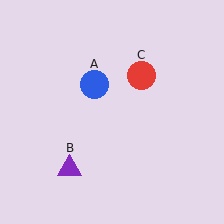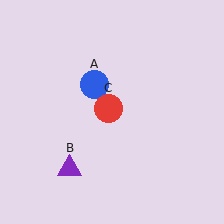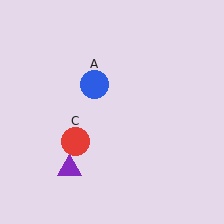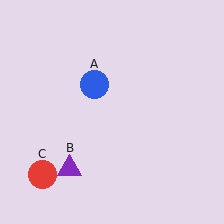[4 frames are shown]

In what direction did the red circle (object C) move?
The red circle (object C) moved down and to the left.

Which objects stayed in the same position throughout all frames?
Blue circle (object A) and purple triangle (object B) remained stationary.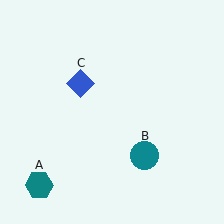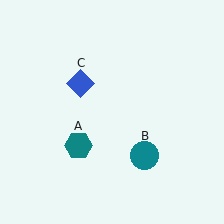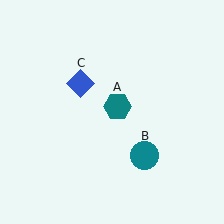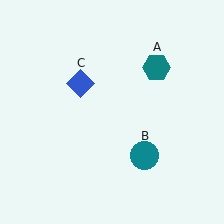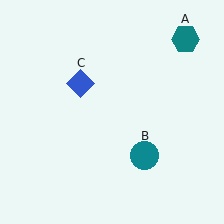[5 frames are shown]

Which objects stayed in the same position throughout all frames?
Teal circle (object B) and blue diamond (object C) remained stationary.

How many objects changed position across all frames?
1 object changed position: teal hexagon (object A).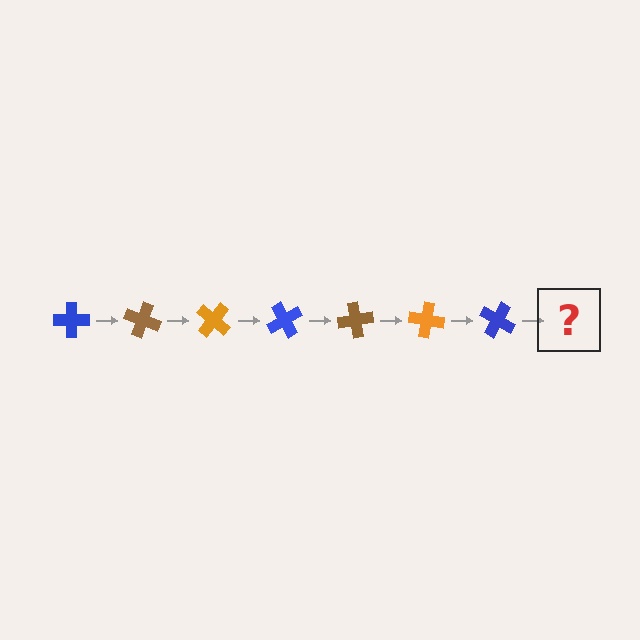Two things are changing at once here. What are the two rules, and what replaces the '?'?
The two rules are that it rotates 20 degrees each step and the color cycles through blue, brown, and orange. The '?' should be a brown cross, rotated 140 degrees from the start.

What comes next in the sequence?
The next element should be a brown cross, rotated 140 degrees from the start.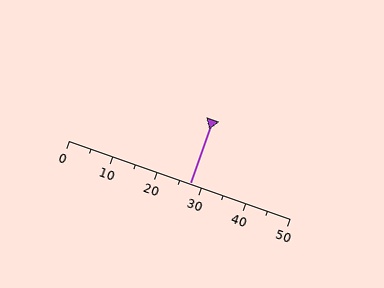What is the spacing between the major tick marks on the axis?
The major ticks are spaced 10 apart.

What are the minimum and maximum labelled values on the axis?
The axis runs from 0 to 50.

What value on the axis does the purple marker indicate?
The marker indicates approximately 27.5.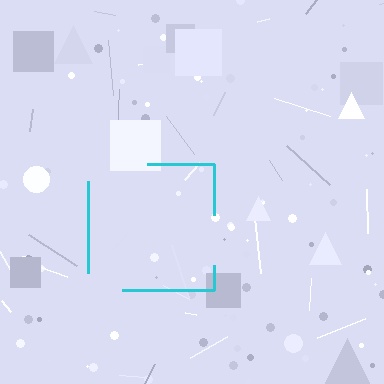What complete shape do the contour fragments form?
The contour fragments form a square.